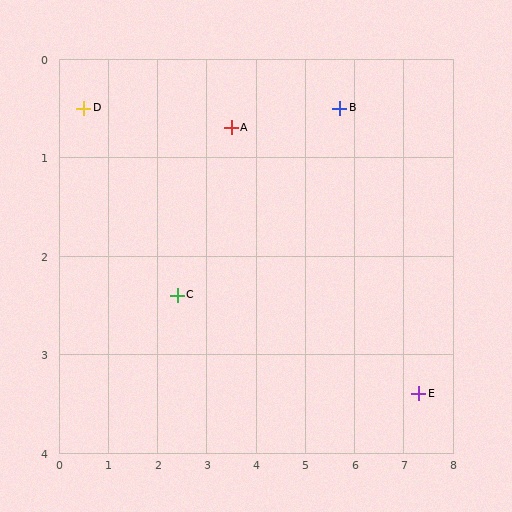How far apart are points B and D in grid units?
Points B and D are about 5.2 grid units apart.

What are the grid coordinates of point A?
Point A is at approximately (3.5, 0.7).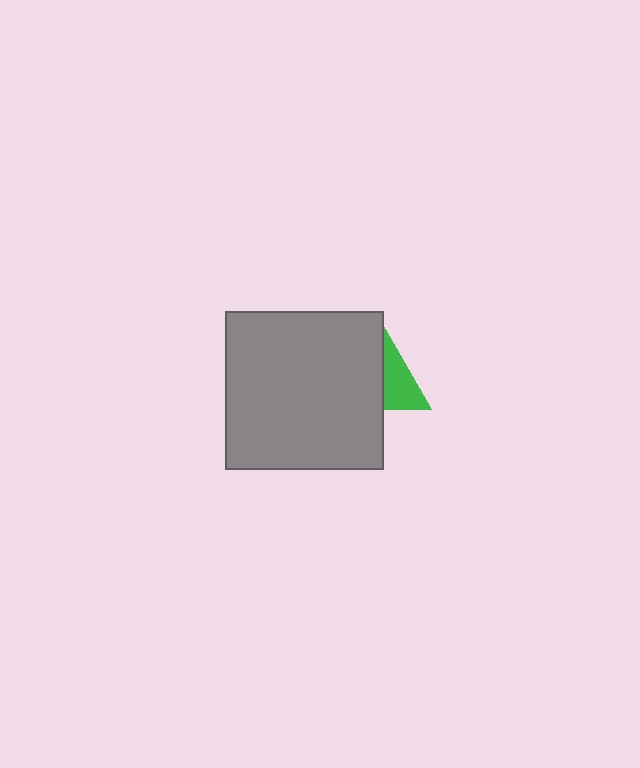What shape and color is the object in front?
The object in front is a gray square.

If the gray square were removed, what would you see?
You would see the complete green triangle.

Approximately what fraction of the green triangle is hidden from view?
Roughly 54% of the green triangle is hidden behind the gray square.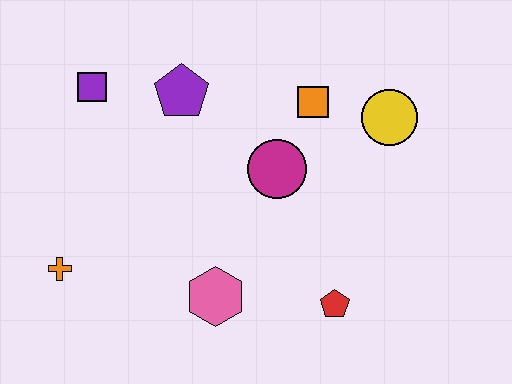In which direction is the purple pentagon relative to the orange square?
The purple pentagon is to the left of the orange square.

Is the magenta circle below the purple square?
Yes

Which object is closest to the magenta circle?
The orange square is closest to the magenta circle.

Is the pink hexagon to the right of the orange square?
No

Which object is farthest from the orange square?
The orange cross is farthest from the orange square.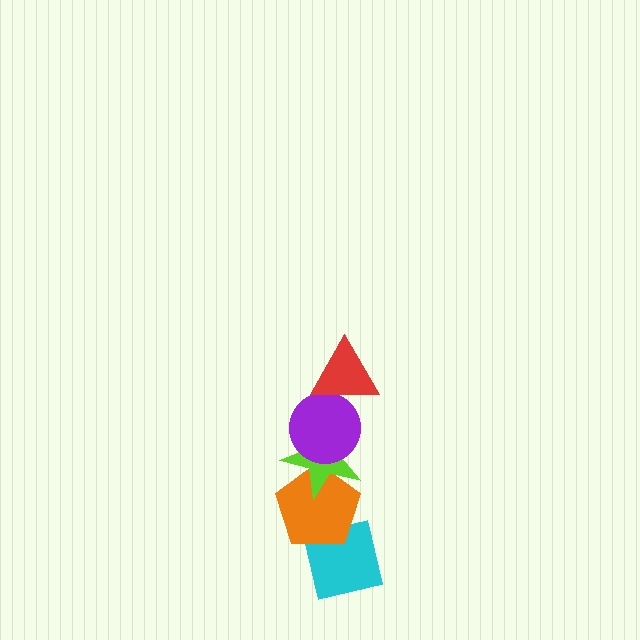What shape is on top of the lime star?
The purple circle is on top of the lime star.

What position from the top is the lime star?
The lime star is 3rd from the top.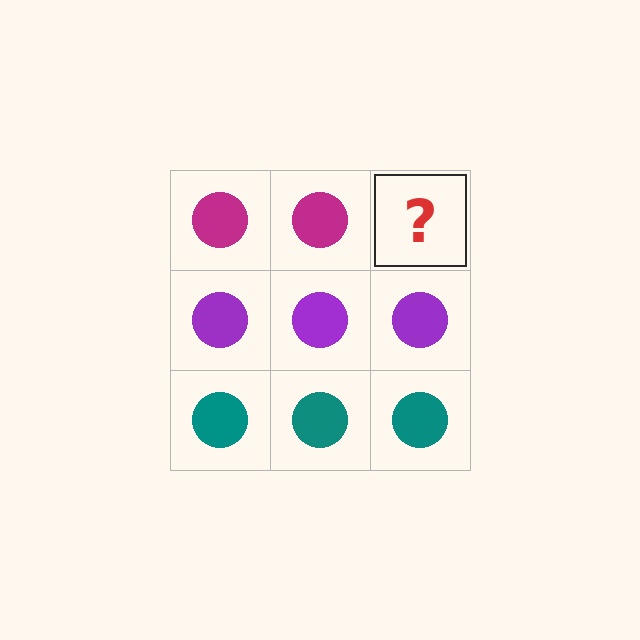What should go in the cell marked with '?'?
The missing cell should contain a magenta circle.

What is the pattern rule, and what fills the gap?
The rule is that each row has a consistent color. The gap should be filled with a magenta circle.